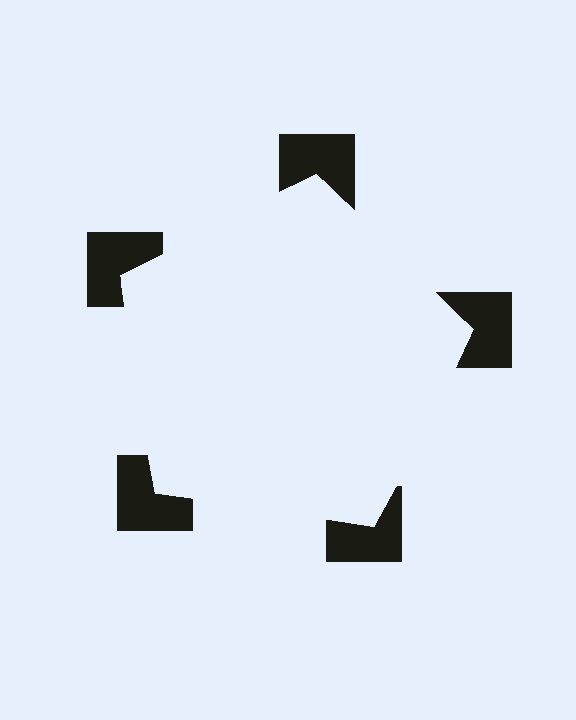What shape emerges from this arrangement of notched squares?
An illusory pentagon — its edges are inferred from the aligned wedge cuts in the notched squares, not physically drawn.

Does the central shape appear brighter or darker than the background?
It typically appears slightly brighter than the background, even though no actual brightness change is drawn.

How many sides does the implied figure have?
5 sides.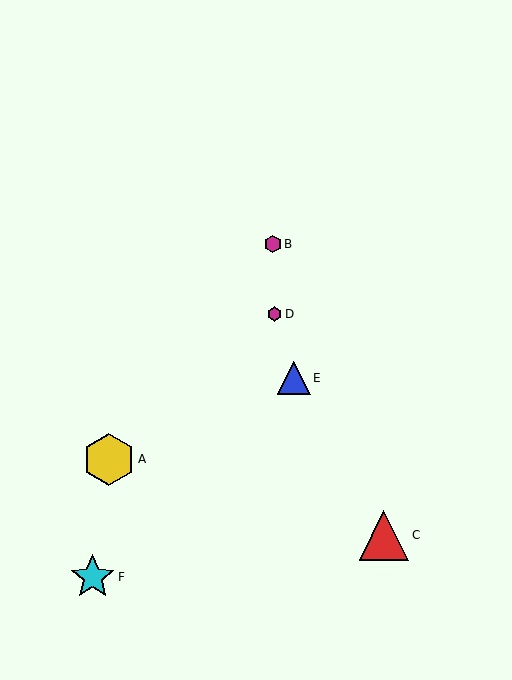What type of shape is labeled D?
Shape D is a magenta hexagon.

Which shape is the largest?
The yellow hexagon (labeled A) is the largest.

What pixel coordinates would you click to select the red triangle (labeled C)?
Click at (384, 535) to select the red triangle C.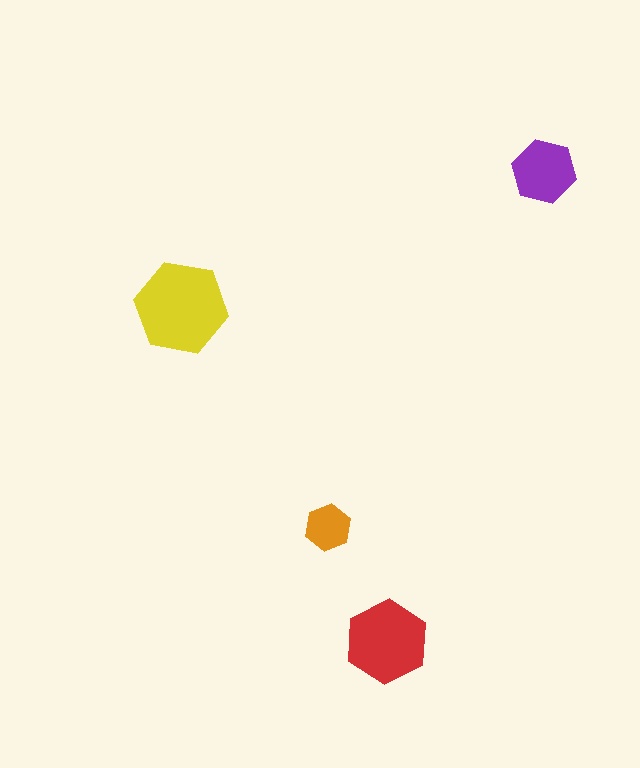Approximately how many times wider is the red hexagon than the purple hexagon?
About 1.5 times wider.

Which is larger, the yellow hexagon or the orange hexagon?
The yellow one.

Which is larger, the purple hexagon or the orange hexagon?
The purple one.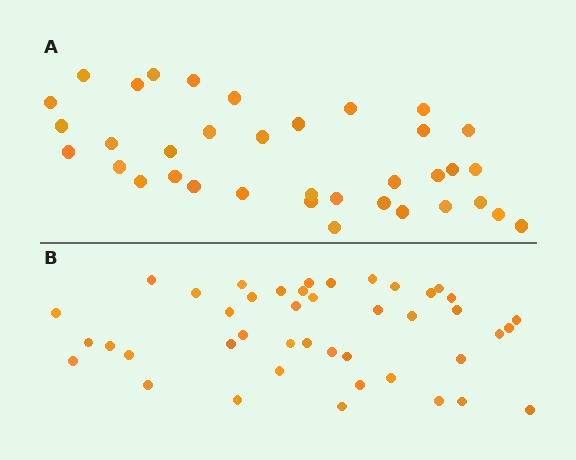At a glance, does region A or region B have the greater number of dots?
Region B (the bottom region) has more dots.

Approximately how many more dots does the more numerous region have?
Region B has roughly 8 or so more dots than region A.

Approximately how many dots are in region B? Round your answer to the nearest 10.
About 40 dots. (The exact count is 43, which rounds to 40.)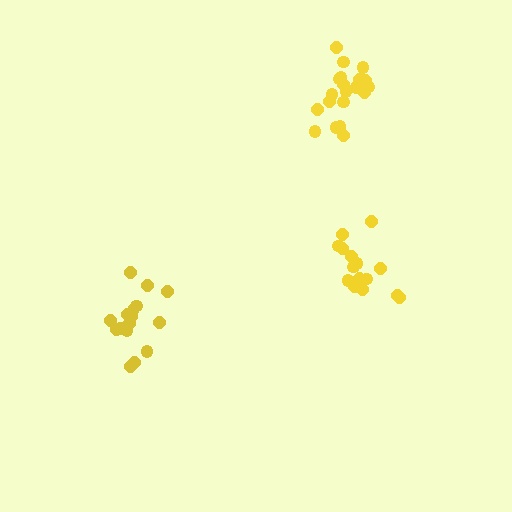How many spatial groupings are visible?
There are 3 spatial groupings.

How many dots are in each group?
Group 1: 16 dots, Group 2: 20 dots, Group 3: 15 dots (51 total).